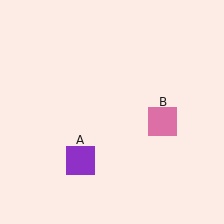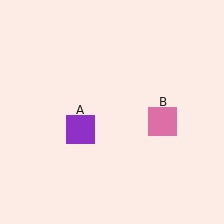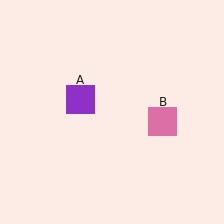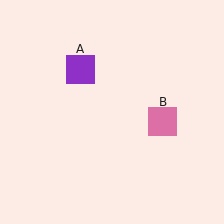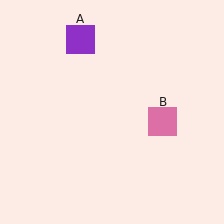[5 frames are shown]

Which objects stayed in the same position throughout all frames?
Pink square (object B) remained stationary.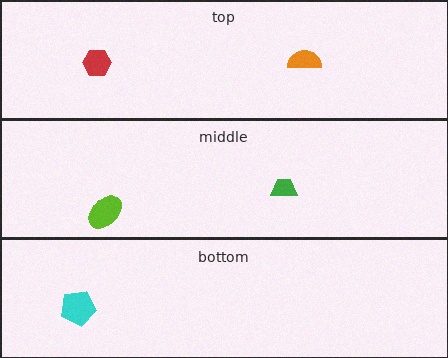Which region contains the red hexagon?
The top region.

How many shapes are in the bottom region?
1.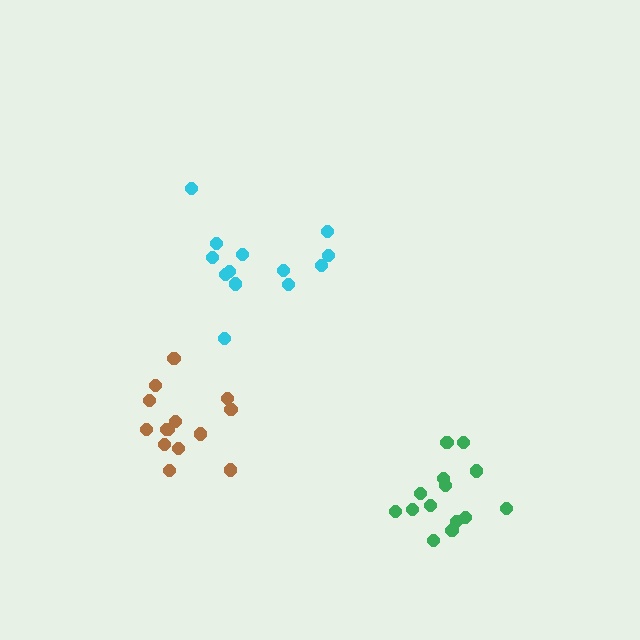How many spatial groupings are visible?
There are 3 spatial groupings.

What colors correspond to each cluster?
The clusters are colored: cyan, brown, green.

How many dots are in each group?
Group 1: 13 dots, Group 2: 14 dots, Group 3: 14 dots (41 total).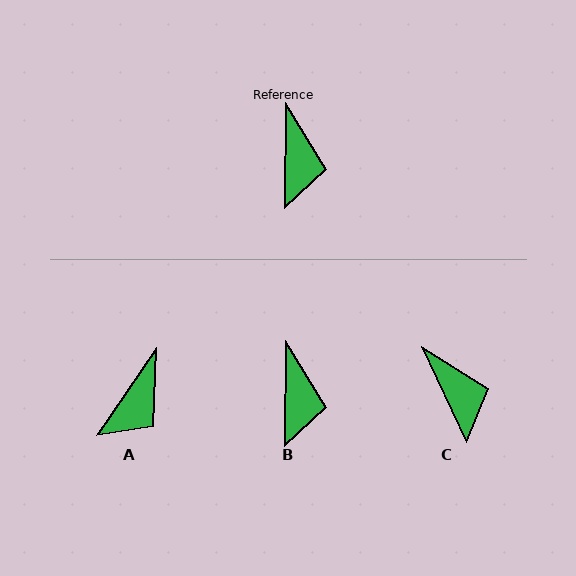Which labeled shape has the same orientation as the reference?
B.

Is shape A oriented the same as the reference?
No, it is off by about 34 degrees.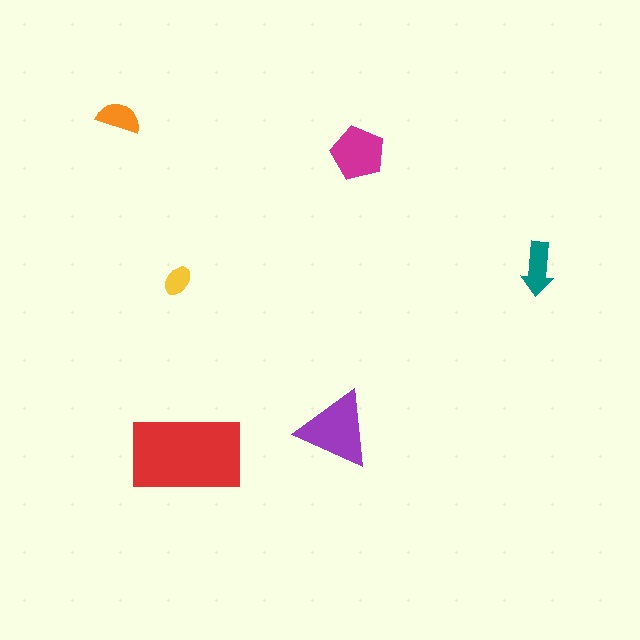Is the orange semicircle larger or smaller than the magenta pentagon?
Smaller.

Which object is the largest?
The red rectangle.